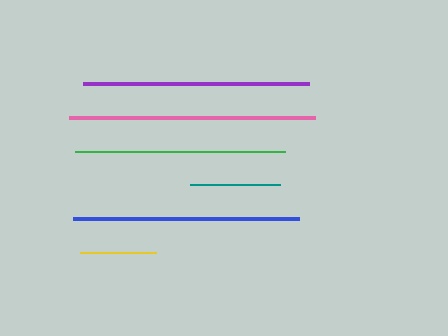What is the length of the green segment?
The green segment is approximately 210 pixels long.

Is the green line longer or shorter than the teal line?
The green line is longer than the teal line.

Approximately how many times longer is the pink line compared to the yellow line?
The pink line is approximately 3.2 times the length of the yellow line.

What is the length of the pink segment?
The pink segment is approximately 246 pixels long.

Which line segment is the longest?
The pink line is the longest at approximately 246 pixels.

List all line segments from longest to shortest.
From longest to shortest: pink, blue, purple, green, teal, yellow.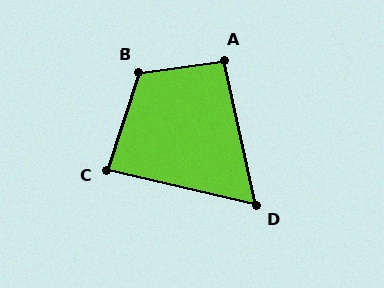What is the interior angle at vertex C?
Approximately 85 degrees (approximately right).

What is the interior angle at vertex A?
Approximately 95 degrees (approximately right).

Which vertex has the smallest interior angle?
D, at approximately 64 degrees.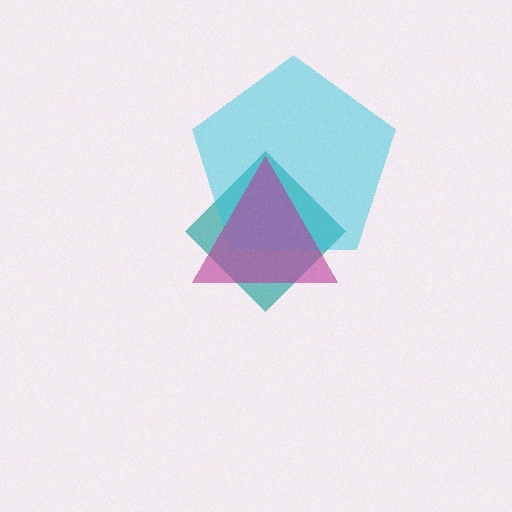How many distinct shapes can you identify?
There are 3 distinct shapes: a teal diamond, a cyan pentagon, a magenta triangle.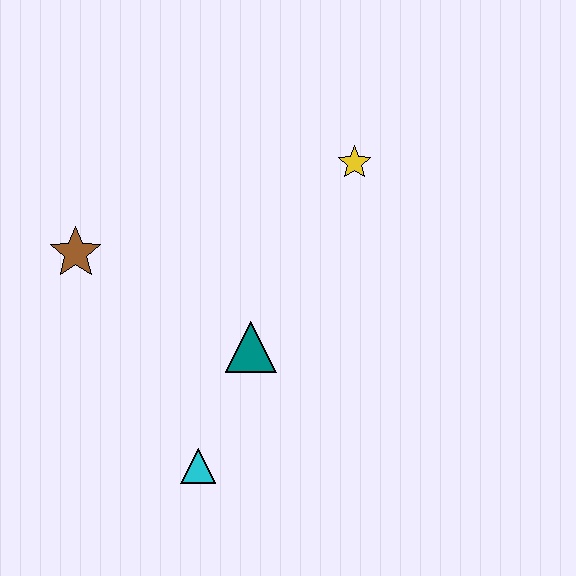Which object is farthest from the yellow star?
The cyan triangle is farthest from the yellow star.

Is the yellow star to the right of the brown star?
Yes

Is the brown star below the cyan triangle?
No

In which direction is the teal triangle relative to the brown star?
The teal triangle is to the right of the brown star.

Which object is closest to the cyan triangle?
The teal triangle is closest to the cyan triangle.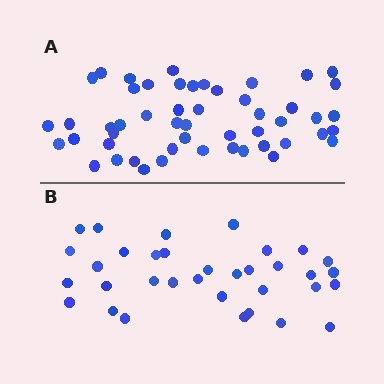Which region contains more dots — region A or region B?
Region A (the top region) has more dots.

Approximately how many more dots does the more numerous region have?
Region A has approximately 15 more dots than region B.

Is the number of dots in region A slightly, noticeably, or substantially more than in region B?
Region A has substantially more. The ratio is roughly 1.5 to 1.